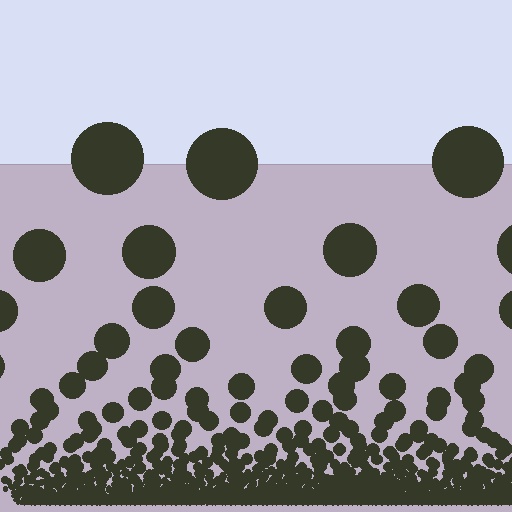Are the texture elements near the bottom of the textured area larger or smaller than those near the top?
Smaller. The gradient is inverted — elements near the bottom are smaller and denser.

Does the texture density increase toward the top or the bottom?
Density increases toward the bottom.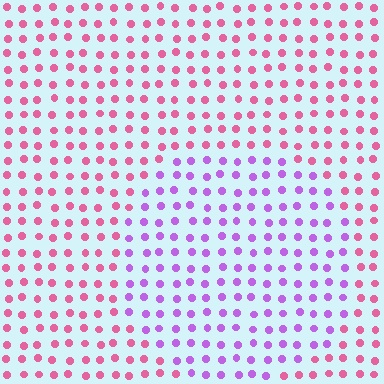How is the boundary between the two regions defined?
The boundary is defined purely by a slight shift in hue (about 50 degrees). Spacing, size, and orientation are identical on both sides.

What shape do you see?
I see a circle.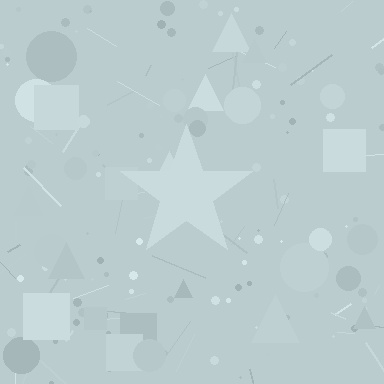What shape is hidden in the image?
A star is hidden in the image.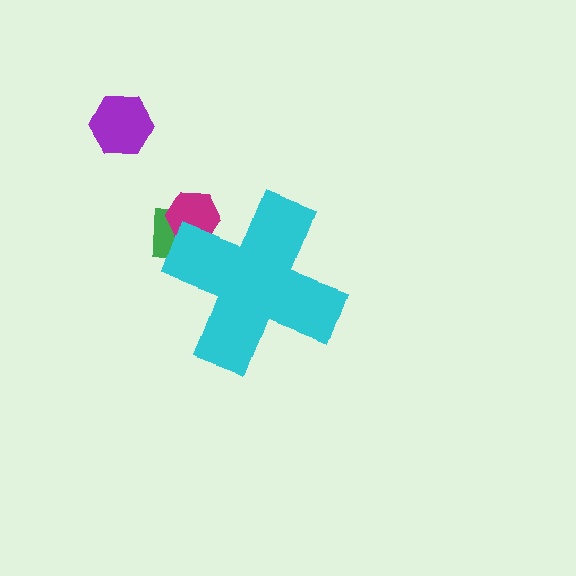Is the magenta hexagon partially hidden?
Yes, the magenta hexagon is partially hidden behind the cyan cross.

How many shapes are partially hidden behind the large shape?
2 shapes are partially hidden.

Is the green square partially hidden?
Yes, the green square is partially hidden behind the cyan cross.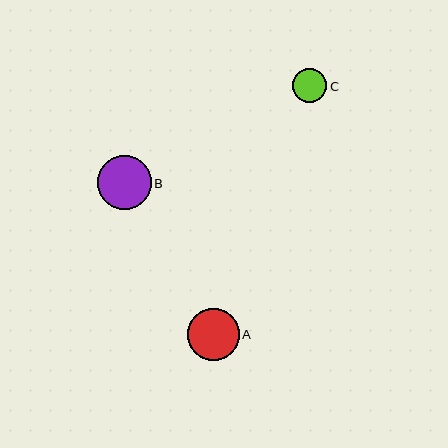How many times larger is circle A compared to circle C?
Circle A is approximately 1.5 times the size of circle C.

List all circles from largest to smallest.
From largest to smallest: B, A, C.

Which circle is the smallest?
Circle C is the smallest with a size of approximately 35 pixels.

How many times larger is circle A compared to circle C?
Circle A is approximately 1.5 times the size of circle C.